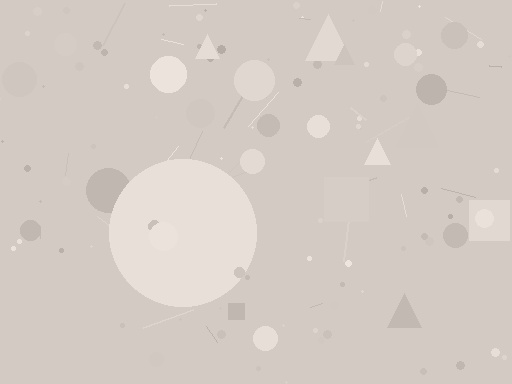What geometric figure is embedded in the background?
A circle is embedded in the background.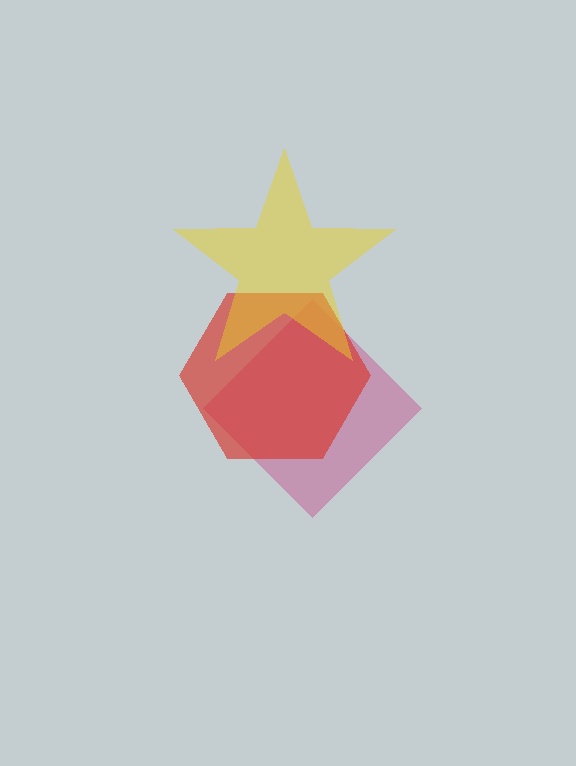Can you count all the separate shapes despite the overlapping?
Yes, there are 3 separate shapes.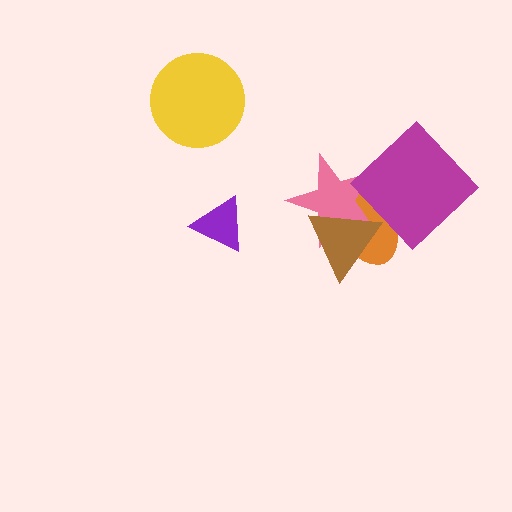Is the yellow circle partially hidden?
No, no other shape covers it.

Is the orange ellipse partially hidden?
Yes, it is partially covered by another shape.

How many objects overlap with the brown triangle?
2 objects overlap with the brown triangle.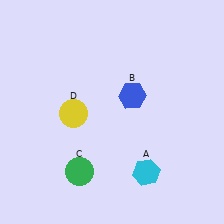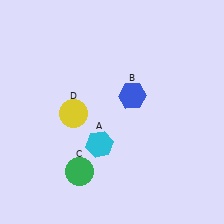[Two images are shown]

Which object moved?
The cyan hexagon (A) moved left.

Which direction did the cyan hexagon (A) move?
The cyan hexagon (A) moved left.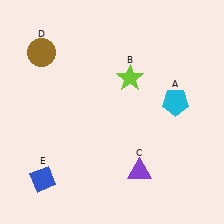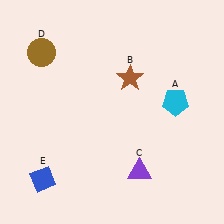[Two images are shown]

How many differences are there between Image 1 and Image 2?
There is 1 difference between the two images.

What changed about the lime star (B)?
In Image 1, B is lime. In Image 2, it changed to brown.